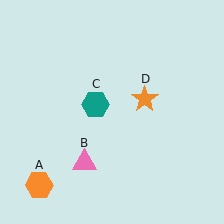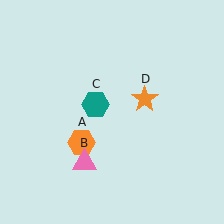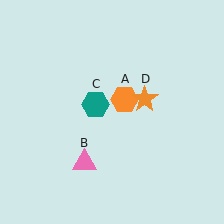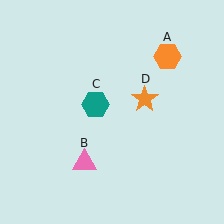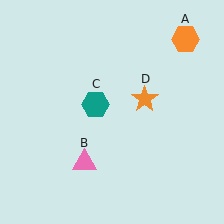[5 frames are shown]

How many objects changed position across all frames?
1 object changed position: orange hexagon (object A).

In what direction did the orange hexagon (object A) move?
The orange hexagon (object A) moved up and to the right.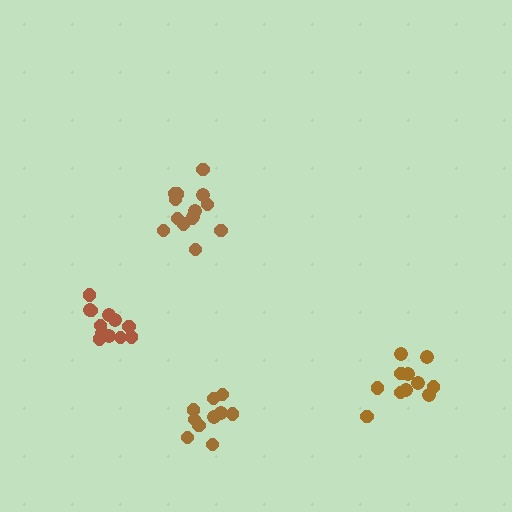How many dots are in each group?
Group 1: 15 dots, Group 2: 11 dots, Group 3: 12 dots, Group 4: 10 dots (48 total).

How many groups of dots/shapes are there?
There are 4 groups.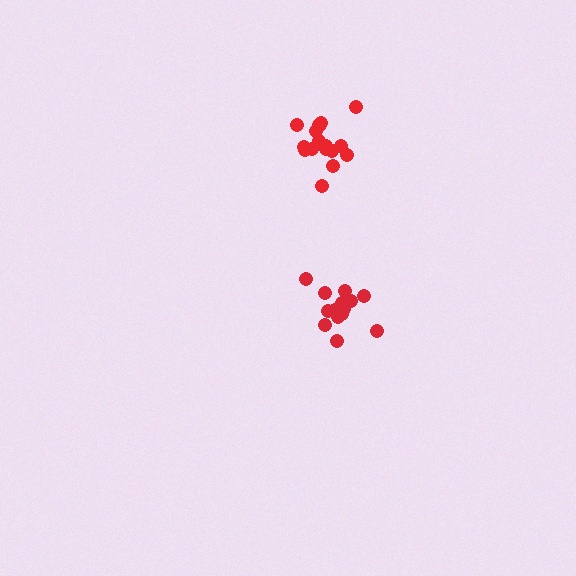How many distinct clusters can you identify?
There are 2 distinct clusters.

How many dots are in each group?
Group 1: 15 dots, Group 2: 16 dots (31 total).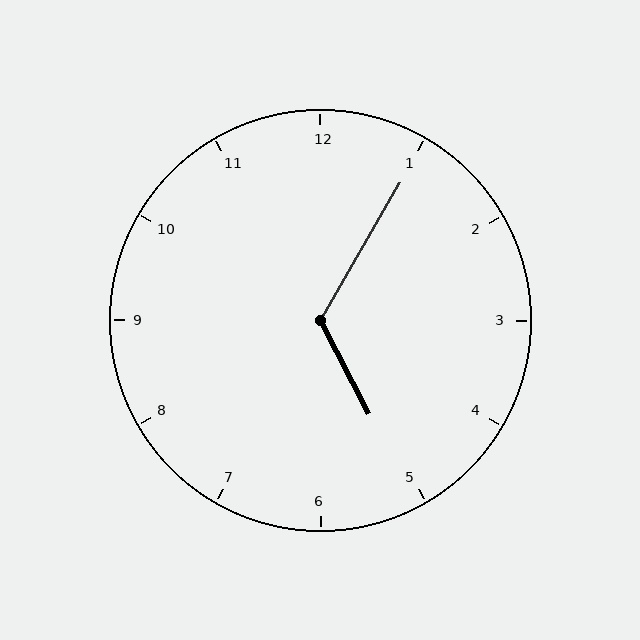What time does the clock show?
5:05.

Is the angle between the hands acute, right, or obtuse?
It is obtuse.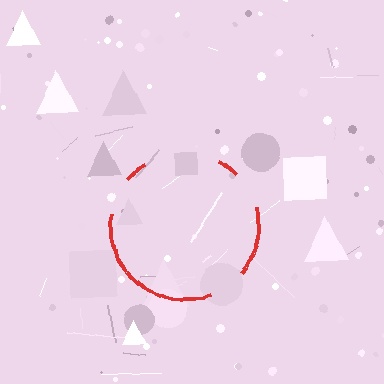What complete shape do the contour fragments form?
The contour fragments form a circle.